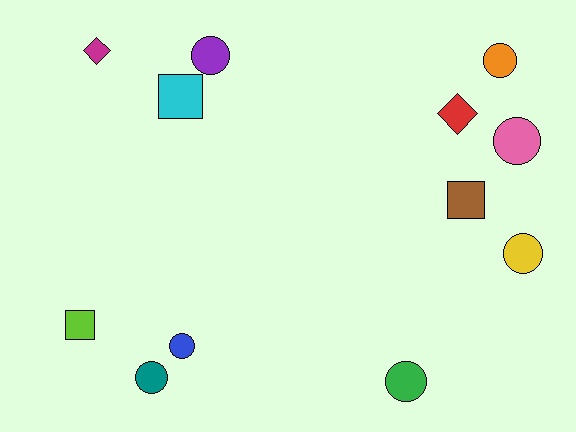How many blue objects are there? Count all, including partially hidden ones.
There is 1 blue object.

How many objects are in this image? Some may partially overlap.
There are 12 objects.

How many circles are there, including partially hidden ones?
There are 7 circles.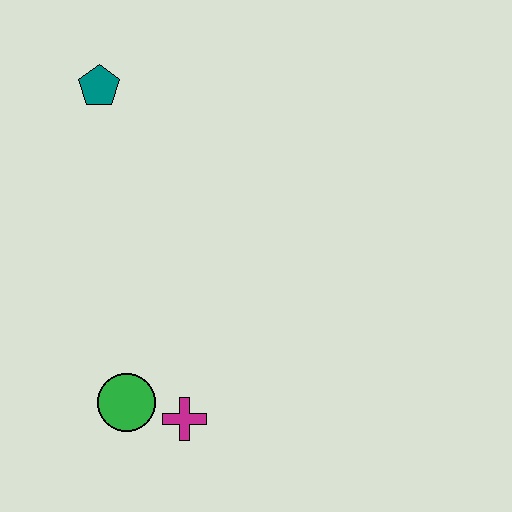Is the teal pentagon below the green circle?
No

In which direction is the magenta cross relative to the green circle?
The magenta cross is to the right of the green circle.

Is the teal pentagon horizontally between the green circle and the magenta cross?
No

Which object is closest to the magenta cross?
The green circle is closest to the magenta cross.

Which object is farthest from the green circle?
The teal pentagon is farthest from the green circle.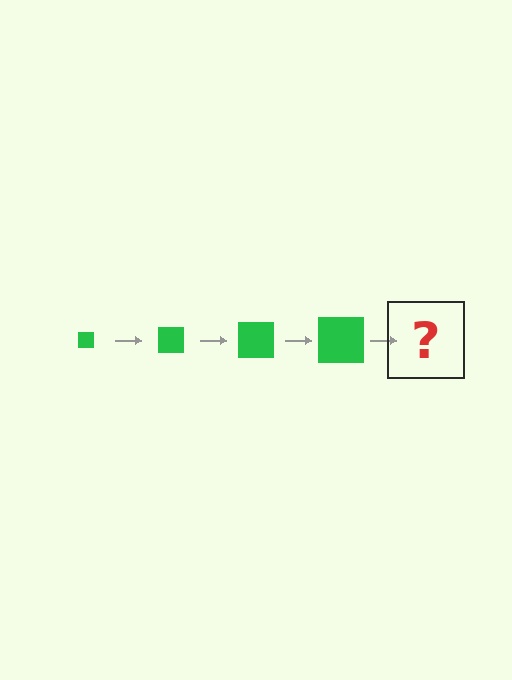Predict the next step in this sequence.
The next step is a green square, larger than the previous one.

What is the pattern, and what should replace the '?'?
The pattern is that the square gets progressively larger each step. The '?' should be a green square, larger than the previous one.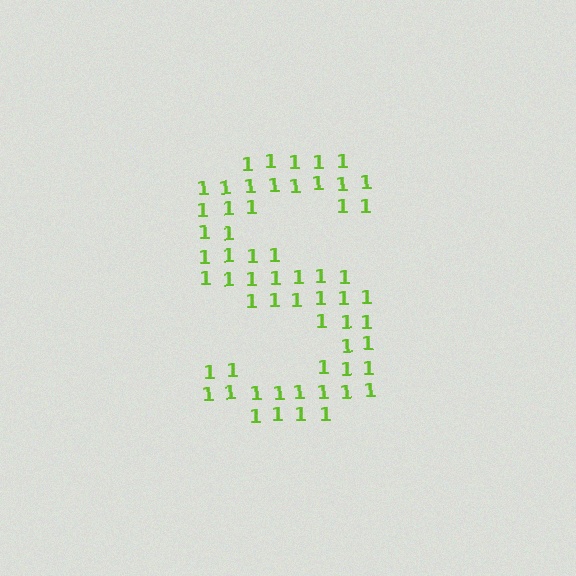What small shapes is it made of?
It is made of small digit 1's.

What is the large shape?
The large shape is the letter S.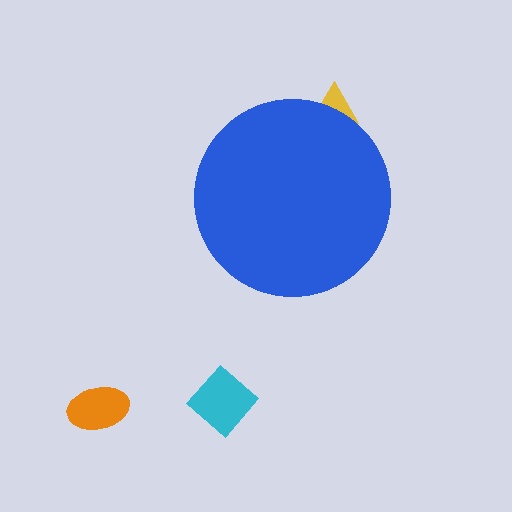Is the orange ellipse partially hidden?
No, the orange ellipse is fully visible.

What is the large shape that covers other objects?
A blue circle.